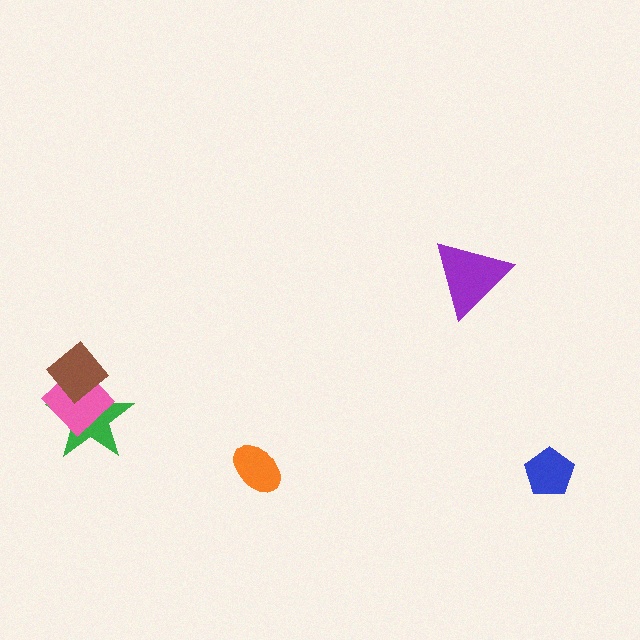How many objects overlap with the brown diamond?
2 objects overlap with the brown diamond.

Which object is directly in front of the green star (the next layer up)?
The pink diamond is directly in front of the green star.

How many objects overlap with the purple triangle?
0 objects overlap with the purple triangle.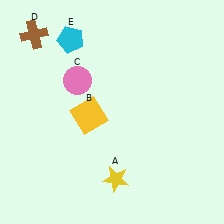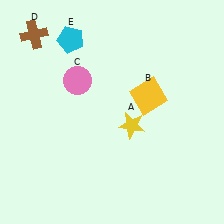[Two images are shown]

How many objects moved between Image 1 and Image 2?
2 objects moved between the two images.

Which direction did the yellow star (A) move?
The yellow star (A) moved up.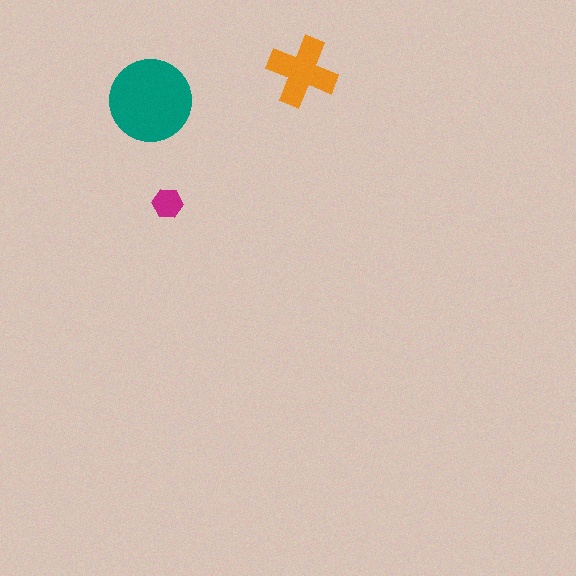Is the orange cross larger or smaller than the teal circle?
Smaller.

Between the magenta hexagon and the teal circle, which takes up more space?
The teal circle.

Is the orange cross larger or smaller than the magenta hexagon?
Larger.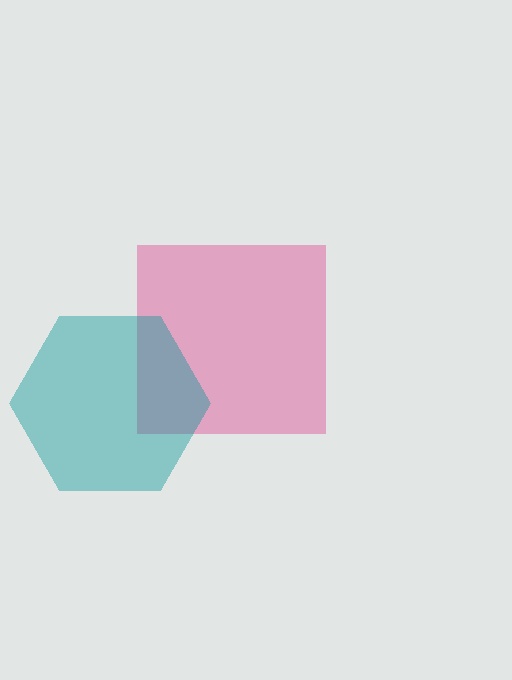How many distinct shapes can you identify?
There are 2 distinct shapes: a pink square, a teal hexagon.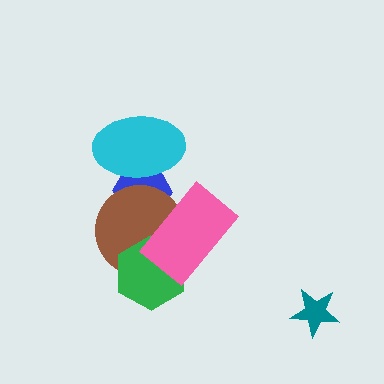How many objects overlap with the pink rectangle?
3 objects overlap with the pink rectangle.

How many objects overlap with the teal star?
0 objects overlap with the teal star.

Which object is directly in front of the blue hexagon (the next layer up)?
The brown circle is directly in front of the blue hexagon.